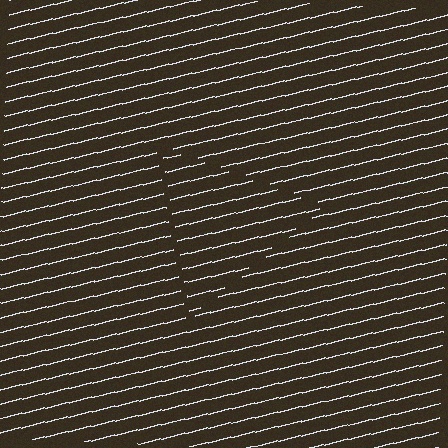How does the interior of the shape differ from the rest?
The interior of the shape contains the same grating, shifted by half a period — the contour is defined by the phase discontinuity where line-ends from the inner and outer gratings abut.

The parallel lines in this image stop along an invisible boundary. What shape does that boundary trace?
An illusory triangle. The interior of the shape contains the same grating, shifted by half a period — the contour is defined by the phase discontinuity where line-ends from the inner and outer gratings abut.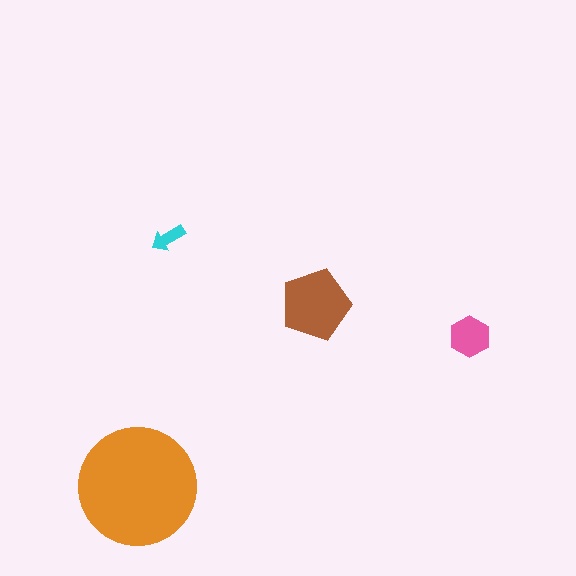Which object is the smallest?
The cyan arrow.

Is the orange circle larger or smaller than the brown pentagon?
Larger.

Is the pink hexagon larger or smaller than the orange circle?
Smaller.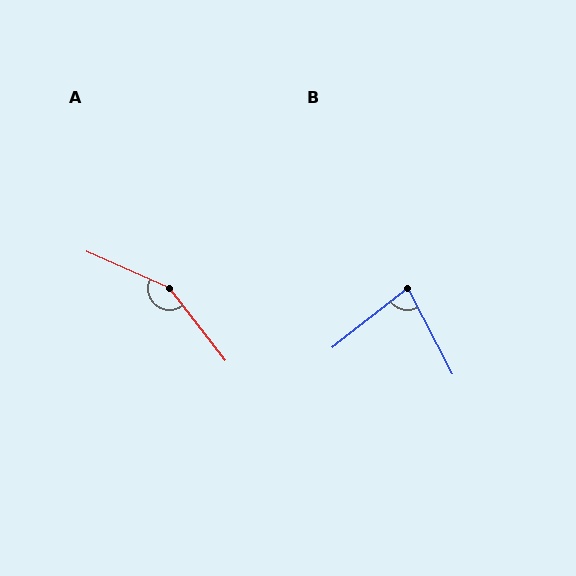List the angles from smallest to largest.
B (79°), A (152°).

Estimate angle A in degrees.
Approximately 152 degrees.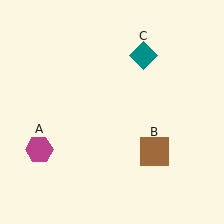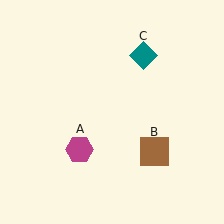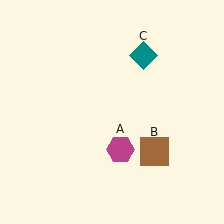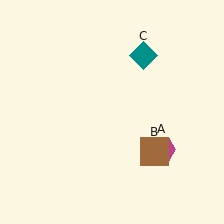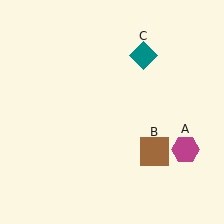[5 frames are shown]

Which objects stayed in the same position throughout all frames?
Brown square (object B) and teal diamond (object C) remained stationary.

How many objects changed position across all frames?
1 object changed position: magenta hexagon (object A).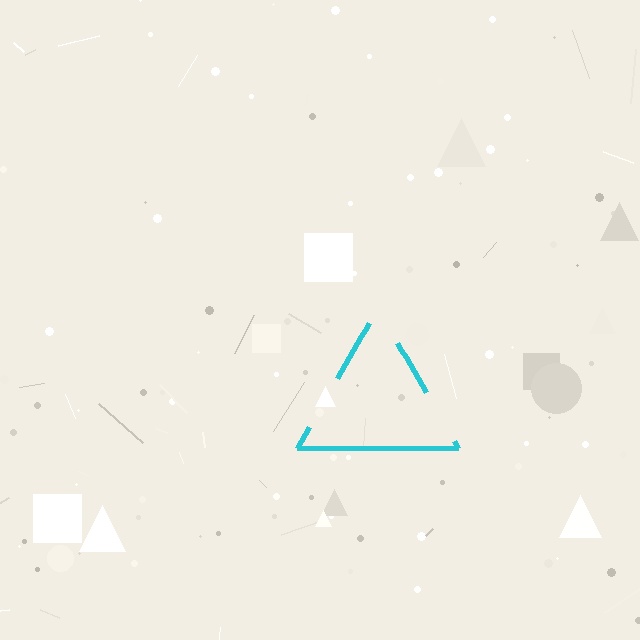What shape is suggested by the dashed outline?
The dashed outline suggests a triangle.